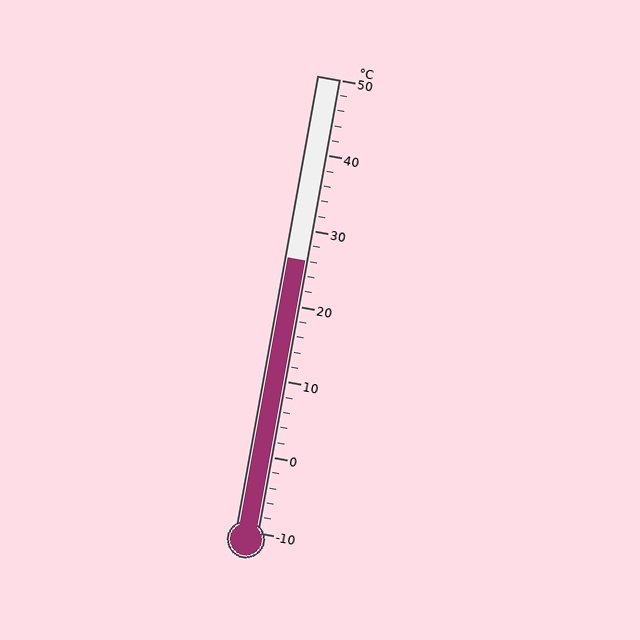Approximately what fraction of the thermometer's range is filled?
The thermometer is filled to approximately 60% of its range.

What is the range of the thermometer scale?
The thermometer scale ranges from -10°C to 50°C.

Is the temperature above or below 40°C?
The temperature is below 40°C.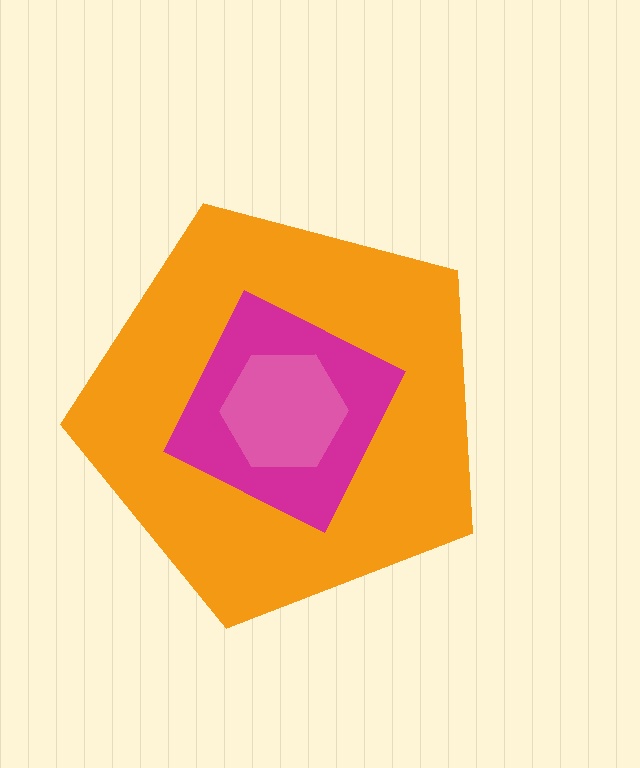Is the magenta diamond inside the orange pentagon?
Yes.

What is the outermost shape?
The orange pentagon.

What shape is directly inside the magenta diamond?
The pink hexagon.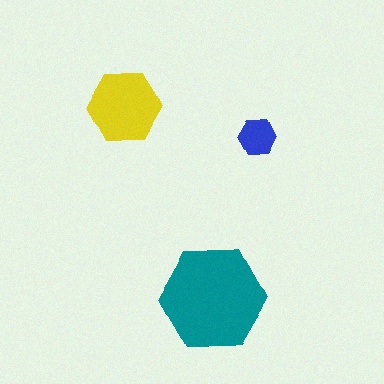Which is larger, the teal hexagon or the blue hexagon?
The teal one.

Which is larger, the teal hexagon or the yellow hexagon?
The teal one.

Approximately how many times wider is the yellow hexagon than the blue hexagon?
About 2 times wider.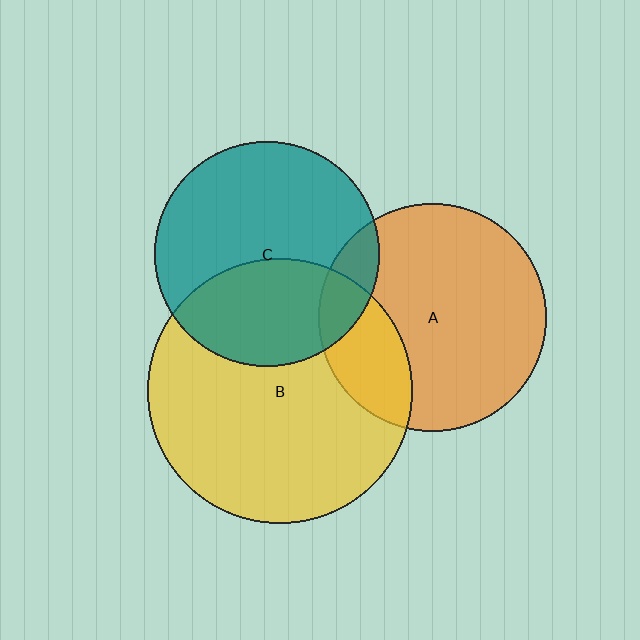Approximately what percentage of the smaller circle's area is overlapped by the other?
Approximately 10%.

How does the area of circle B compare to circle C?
Approximately 1.4 times.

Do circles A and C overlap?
Yes.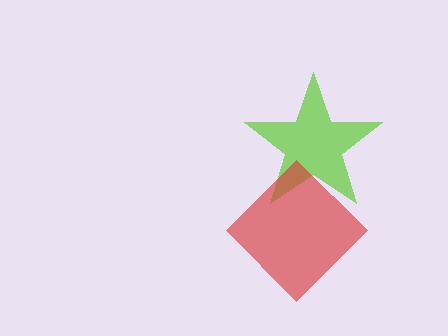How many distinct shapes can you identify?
There are 2 distinct shapes: a lime star, a red diamond.